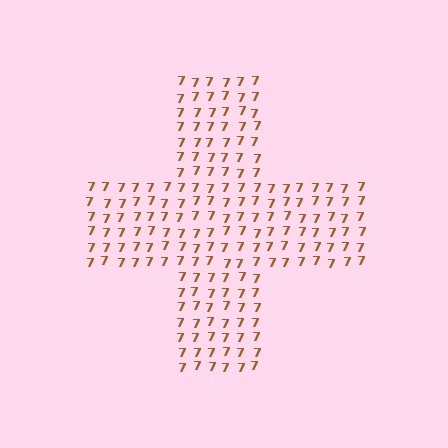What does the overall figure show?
The overall figure shows a cross.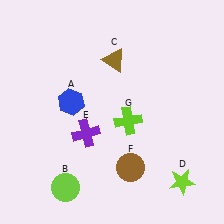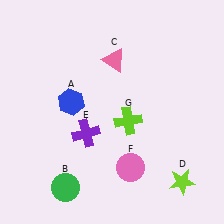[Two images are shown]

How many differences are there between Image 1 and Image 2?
There are 3 differences between the two images.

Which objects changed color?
B changed from lime to green. C changed from brown to pink. F changed from brown to pink.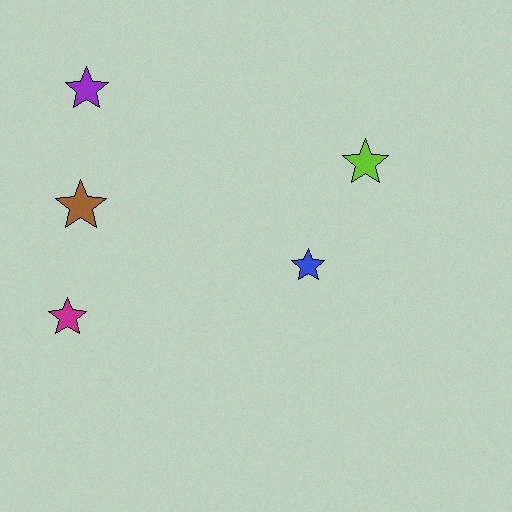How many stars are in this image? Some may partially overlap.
There are 5 stars.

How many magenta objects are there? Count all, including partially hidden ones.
There is 1 magenta object.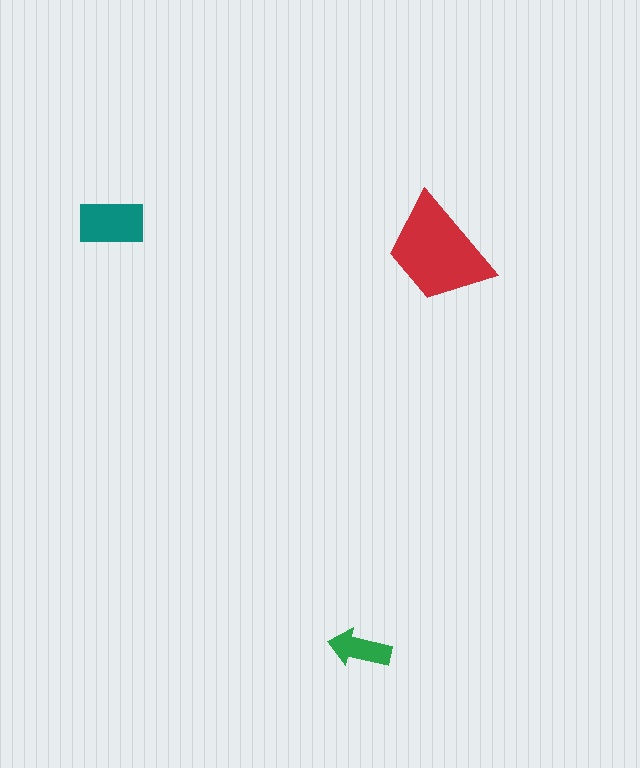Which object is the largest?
The red trapezoid.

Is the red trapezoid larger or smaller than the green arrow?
Larger.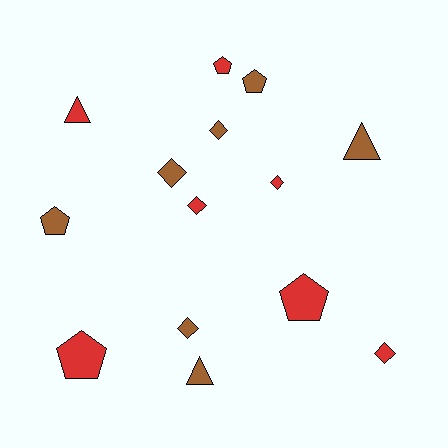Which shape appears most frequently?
Diamond, with 6 objects.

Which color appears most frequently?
Red, with 7 objects.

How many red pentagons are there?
There are 3 red pentagons.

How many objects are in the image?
There are 14 objects.